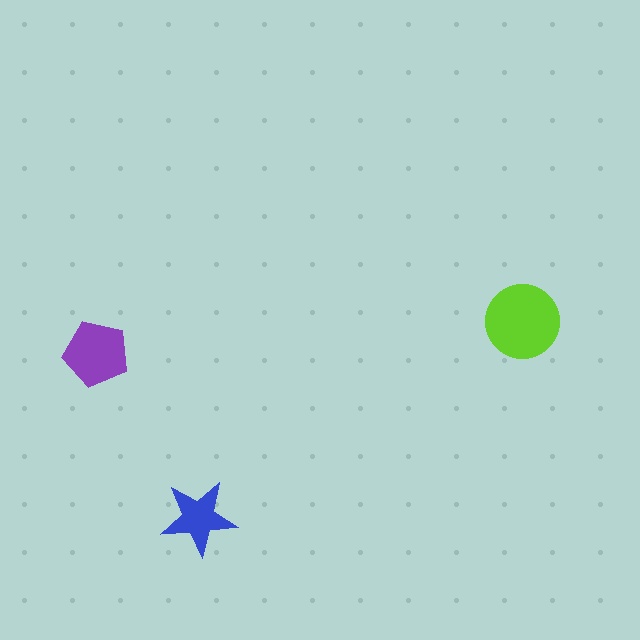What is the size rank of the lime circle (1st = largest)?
1st.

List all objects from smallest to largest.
The blue star, the purple pentagon, the lime circle.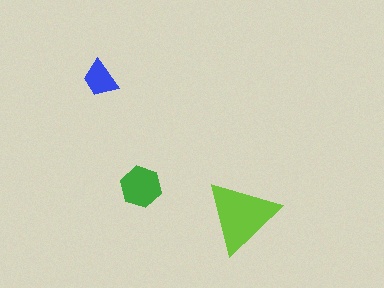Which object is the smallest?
The blue trapezoid.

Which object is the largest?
The lime triangle.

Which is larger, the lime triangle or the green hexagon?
The lime triangle.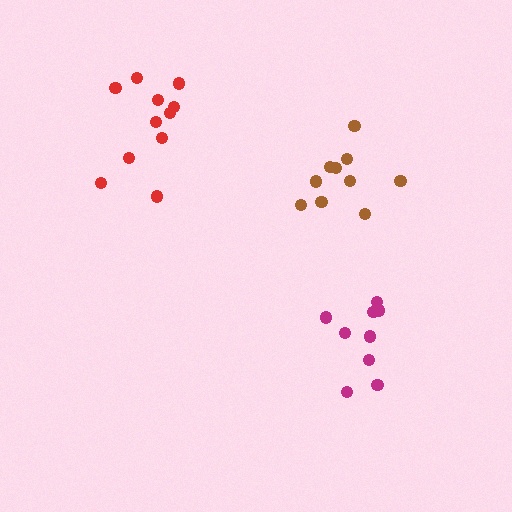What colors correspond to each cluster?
The clusters are colored: red, brown, magenta.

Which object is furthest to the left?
The red cluster is leftmost.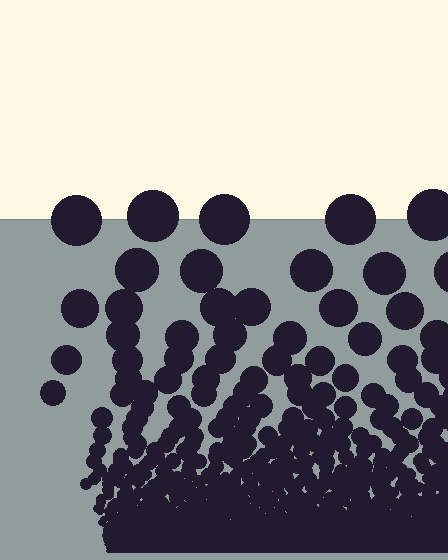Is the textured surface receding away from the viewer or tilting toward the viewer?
The surface appears to tilt toward the viewer. Texture elements get larger and sparser toward the top.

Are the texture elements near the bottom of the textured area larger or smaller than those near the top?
Smaller. The gradient is inverted — elements near the bottom are smaller and denser.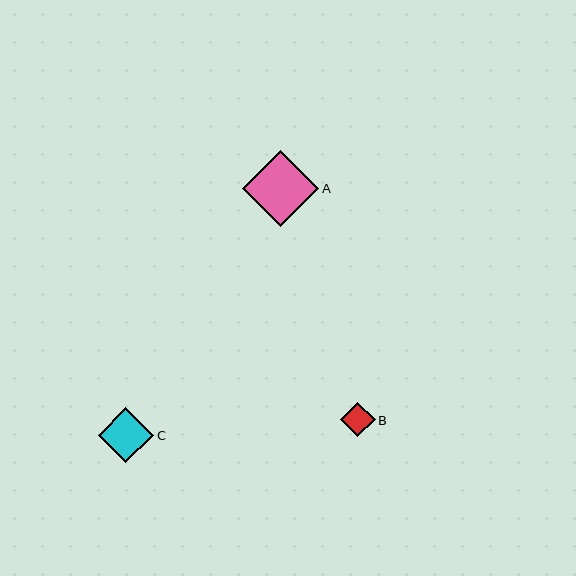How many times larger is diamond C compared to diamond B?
Diamond C is approximately 1.6 times the size of diamond B.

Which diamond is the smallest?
Diamond B is the smallest with a size of approximately 34 pixels.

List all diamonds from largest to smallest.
From largest to smallest: A, C, B.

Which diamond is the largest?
Diamond A is the largest with a size of approximately 76 pixels.